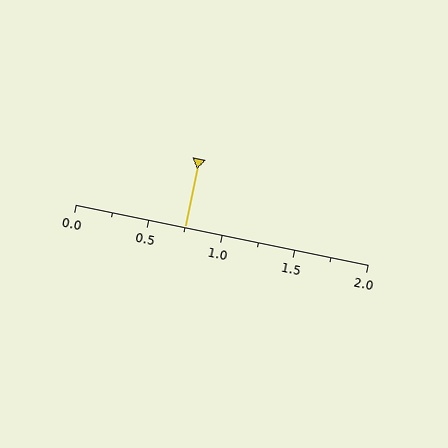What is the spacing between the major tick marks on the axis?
The major ticks are spaced 0.5 apart.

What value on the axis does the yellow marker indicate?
The marker indicates approximately 0.75.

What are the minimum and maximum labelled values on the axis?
The axis runs from 0.0 to 2.0.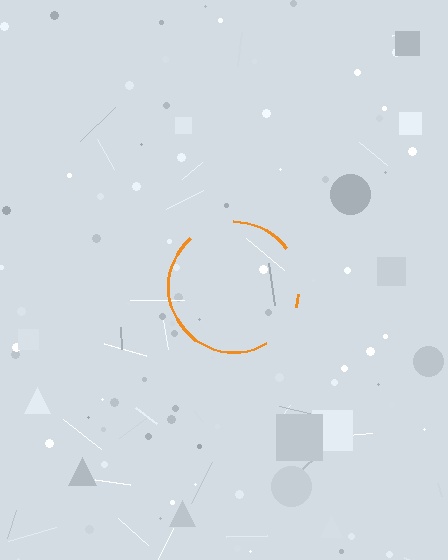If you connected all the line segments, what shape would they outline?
They would outline a circle.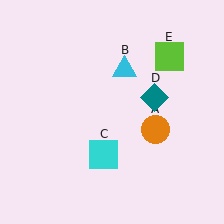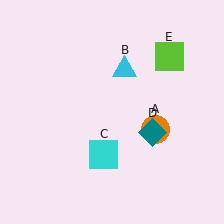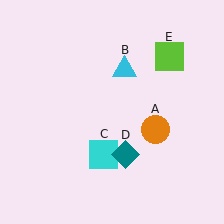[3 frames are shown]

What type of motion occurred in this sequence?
The teal diamond (object D) rotated clockwise around the center of the scene.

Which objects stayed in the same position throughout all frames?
Orange circle (object A) and cyan triangle (object B) and cyan square (object C) and lime square (object E) remained stationary.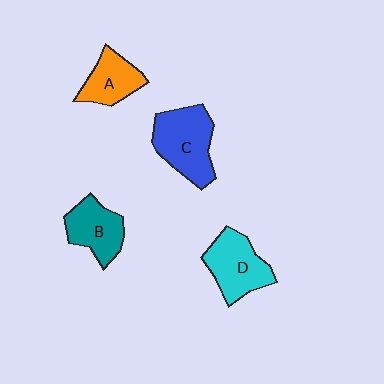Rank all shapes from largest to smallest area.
From largest to smallest: C (blue), D (cyan), B (teal), A (orange).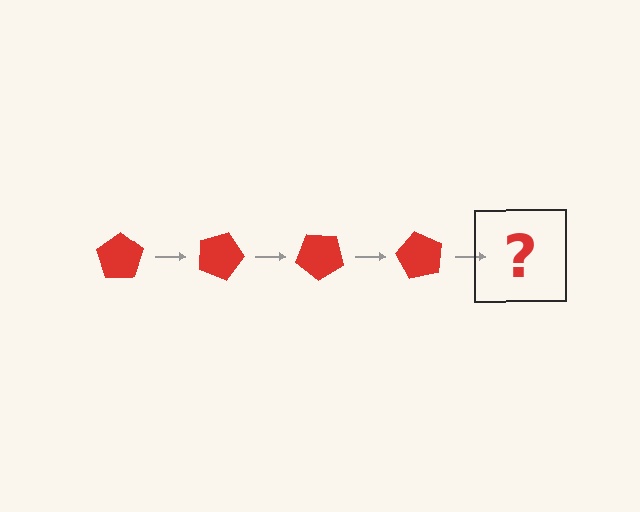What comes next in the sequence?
The next element should be a red pentagon rotated 80 degrees.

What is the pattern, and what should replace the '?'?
The pattern is that the pentagon rotates 20 degrees each step. The '?' should be a red pentagon rotated 80 degrees.